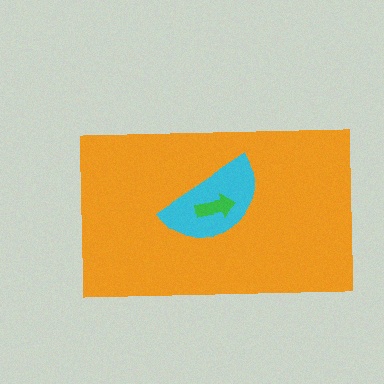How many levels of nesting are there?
3.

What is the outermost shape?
The orange rectangle.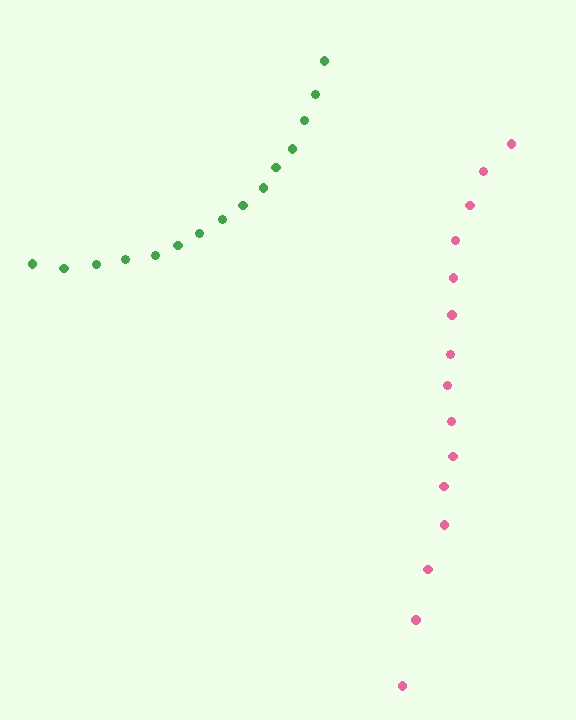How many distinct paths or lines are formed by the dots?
There are 2 distinct paths.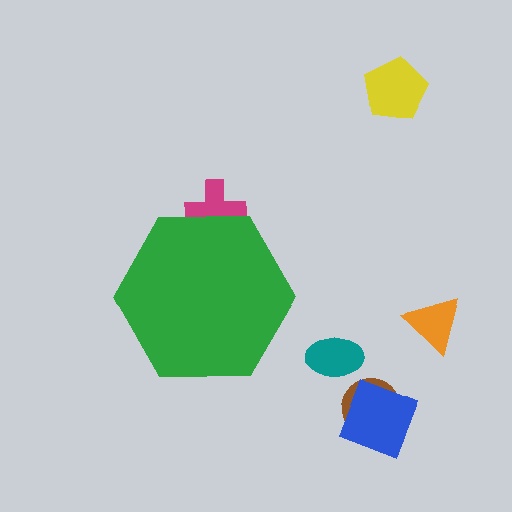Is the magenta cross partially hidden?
Yes, the magenta cross is partially hidden behind the green hexagon.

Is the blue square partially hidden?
No, the blue square is fully visible.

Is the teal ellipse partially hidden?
No, the teal ellipse is fully visible.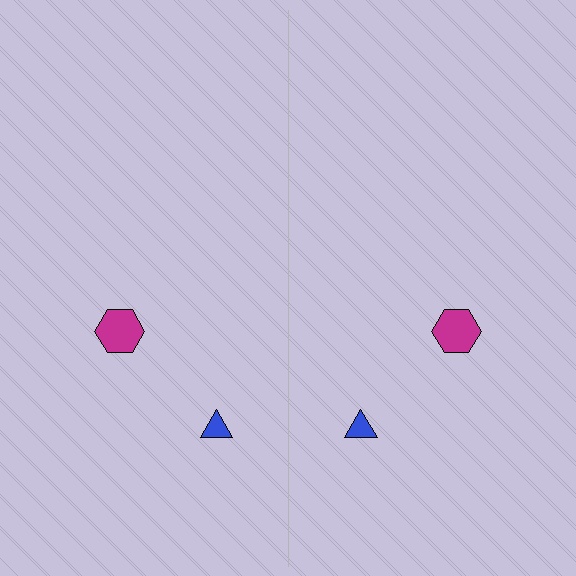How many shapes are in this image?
There are 4 shapes in this image.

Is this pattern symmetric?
Yes, this pattern has bilateral (reflection) symmetry.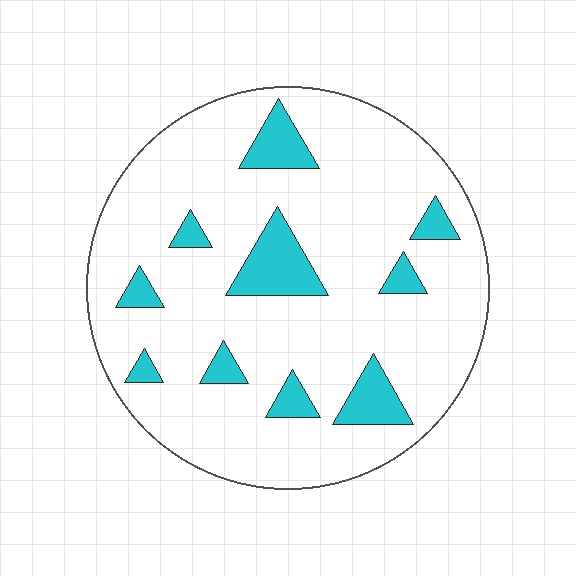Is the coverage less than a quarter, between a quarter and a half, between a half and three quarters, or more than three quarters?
Less than a quarter.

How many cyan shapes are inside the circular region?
10.